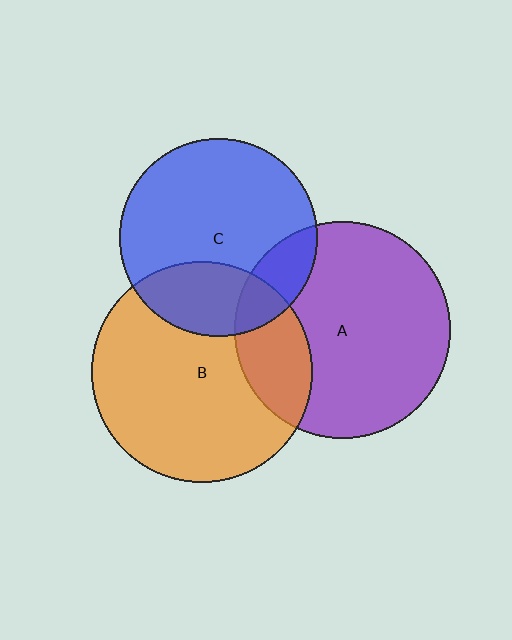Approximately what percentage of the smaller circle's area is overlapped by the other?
Approximately 20%.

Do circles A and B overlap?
Yes.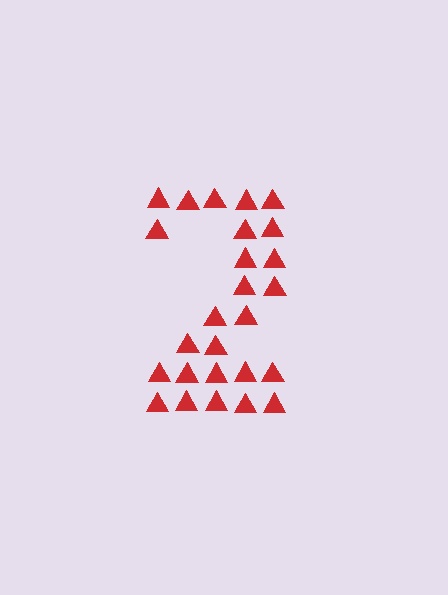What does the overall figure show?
The overall figure shows the digit 2.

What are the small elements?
The small elements are triangles.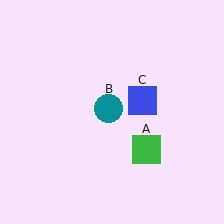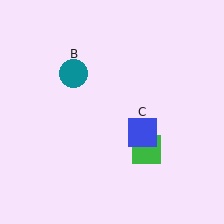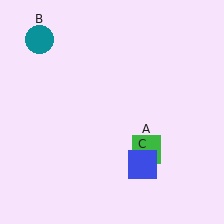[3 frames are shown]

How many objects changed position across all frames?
2 objects changed position: teal circle (object B), blue square (object C).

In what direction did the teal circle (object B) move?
The teal circle (object B) moved up and to the left.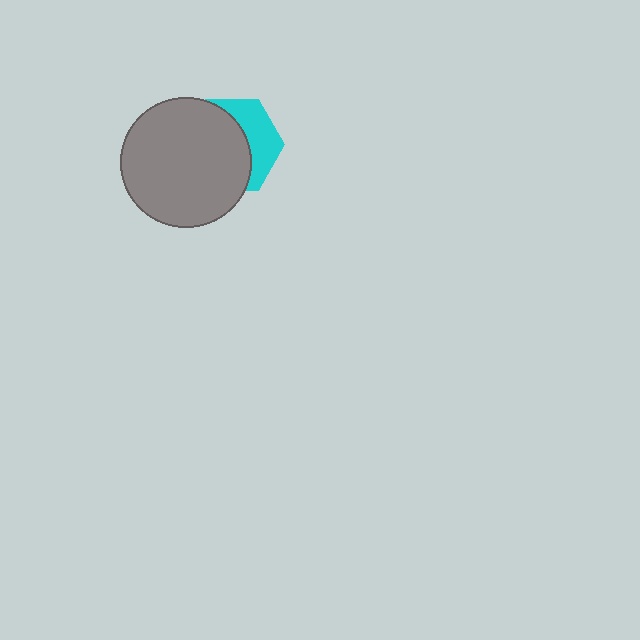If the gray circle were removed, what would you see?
You would see the complete cyan hexagon.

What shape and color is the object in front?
The object in front is a gray circle.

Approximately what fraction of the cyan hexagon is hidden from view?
Roughly 63% of the cyan hexagon is hidden behind the gray circle.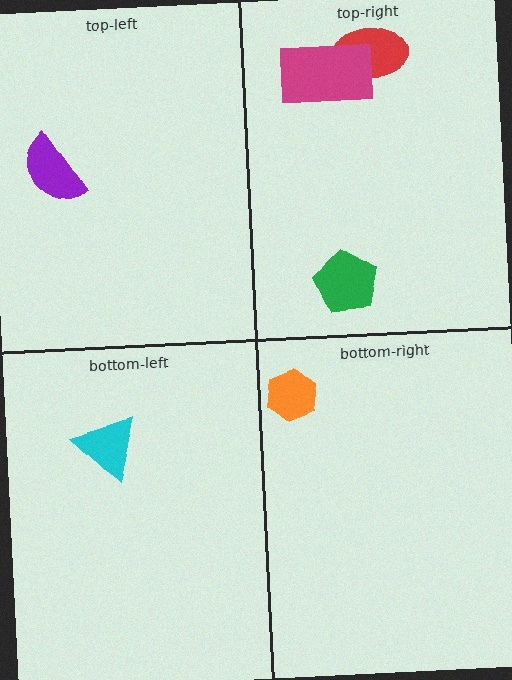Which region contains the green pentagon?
The top-right region.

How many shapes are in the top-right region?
3.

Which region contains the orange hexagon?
The bottom-right region.